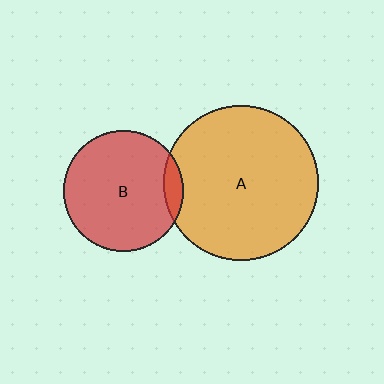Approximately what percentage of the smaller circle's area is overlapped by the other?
Approximately 10%.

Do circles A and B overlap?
Yes.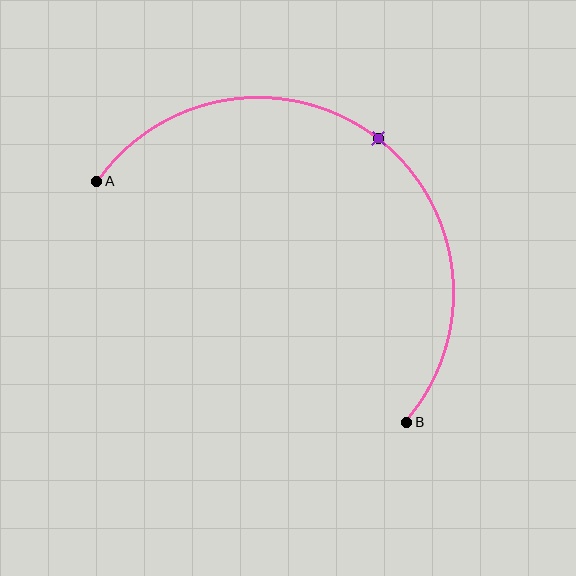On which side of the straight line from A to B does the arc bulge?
The arc bulges above and to the right of the straight line connecting A and B.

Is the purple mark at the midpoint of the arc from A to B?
Yes. The purple mark lies on the arc at equal arc-length from both A and B — it is the arc midpoint.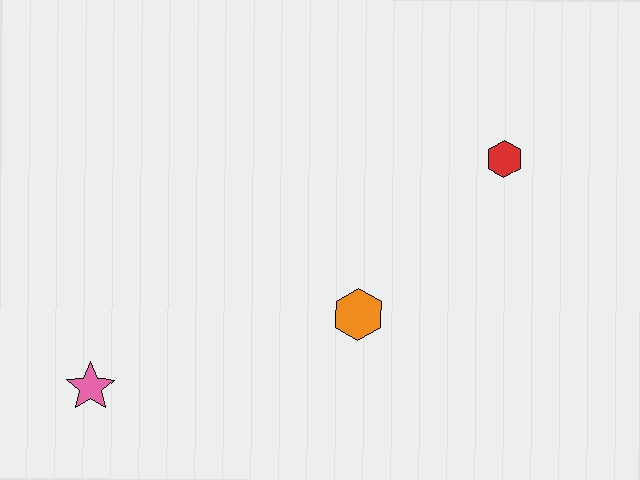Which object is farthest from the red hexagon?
The pink star is farthest from the red hexagon.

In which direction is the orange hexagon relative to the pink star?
The orange hexagon is to the right of the pink star.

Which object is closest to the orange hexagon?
The red hexagon is closest to the orange hexagon.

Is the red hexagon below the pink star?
No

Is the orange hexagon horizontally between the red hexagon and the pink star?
Yes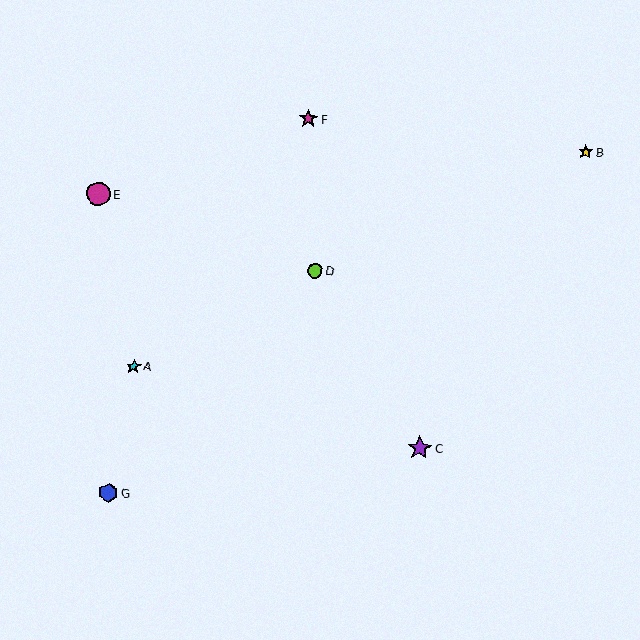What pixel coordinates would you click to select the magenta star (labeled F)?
Click at (308, 119) to select the magenta star F.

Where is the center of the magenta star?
The center of the magenta star is at (308, 119).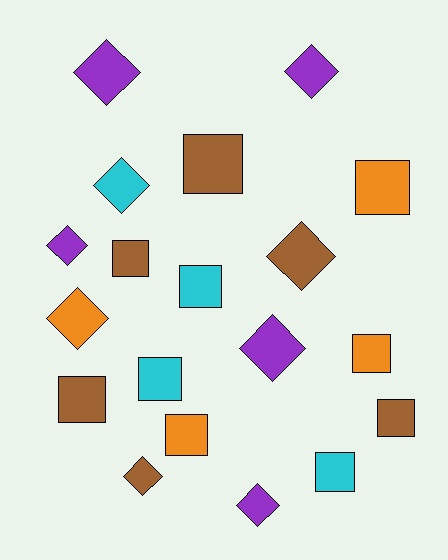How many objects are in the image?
There are 19 objects.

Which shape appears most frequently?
Square, with 10 objects.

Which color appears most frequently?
Brown, with 6 objects.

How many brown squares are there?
There are 4 brown squares.